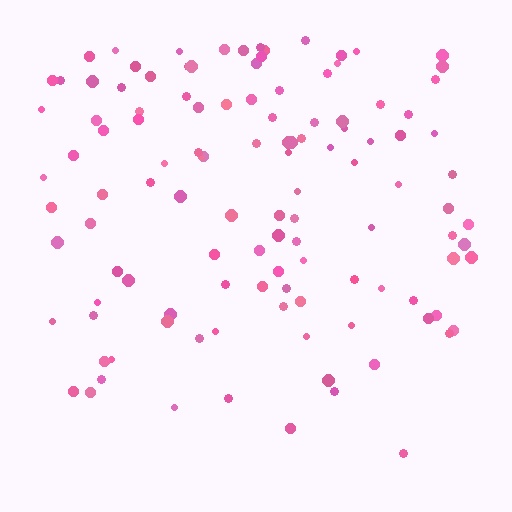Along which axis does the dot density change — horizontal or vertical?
Vertical.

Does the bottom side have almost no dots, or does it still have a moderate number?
Still a moderate number, just noticeably fewer than the top.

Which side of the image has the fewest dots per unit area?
The bottom.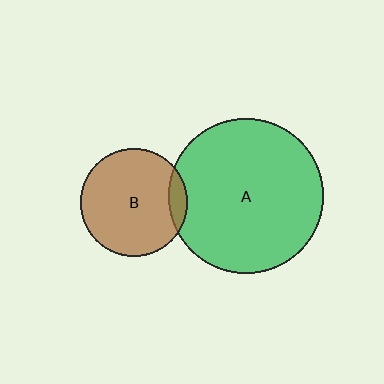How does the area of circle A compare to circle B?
Approximately 2.1 times.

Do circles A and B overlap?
Yes.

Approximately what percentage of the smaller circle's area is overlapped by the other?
Approximately 10%.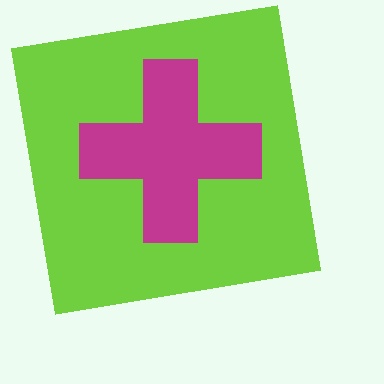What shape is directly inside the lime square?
The magenta cross.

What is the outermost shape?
The lime square.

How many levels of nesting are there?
2.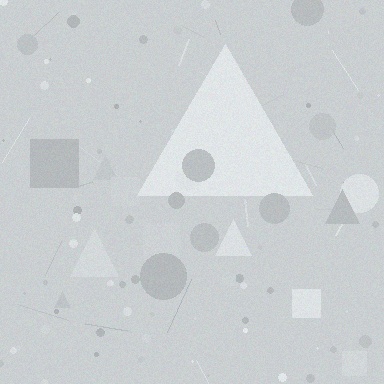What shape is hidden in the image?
A triangle is hidden in the image.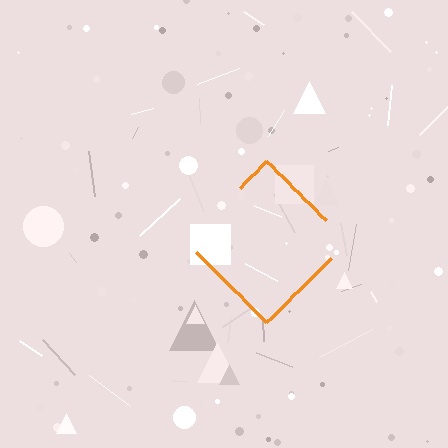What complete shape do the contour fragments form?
The contour fragments form a diamond.